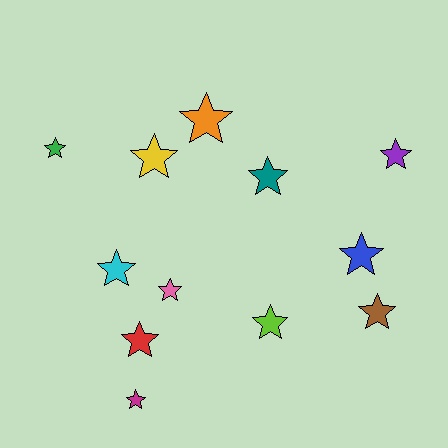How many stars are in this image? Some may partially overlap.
There are 12 stars.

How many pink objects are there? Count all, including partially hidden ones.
There is 1 pink object.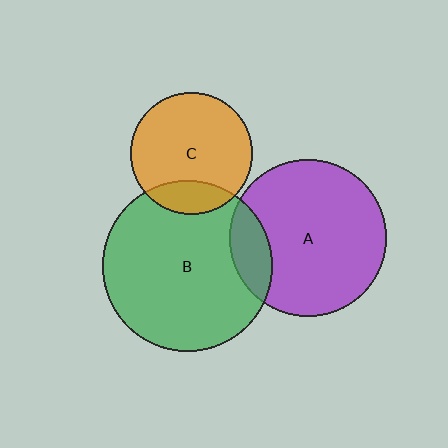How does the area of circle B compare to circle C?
Approximately 2.0 times.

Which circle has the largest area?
Circle B (green).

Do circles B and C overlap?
Yes.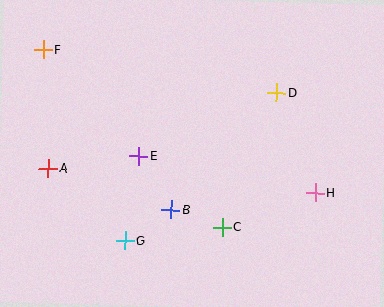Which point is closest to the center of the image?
Point E at (138, 156) is closest to the center.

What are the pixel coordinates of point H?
Point H is at (315, 193).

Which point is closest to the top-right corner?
Point D is closest to the top-right corner.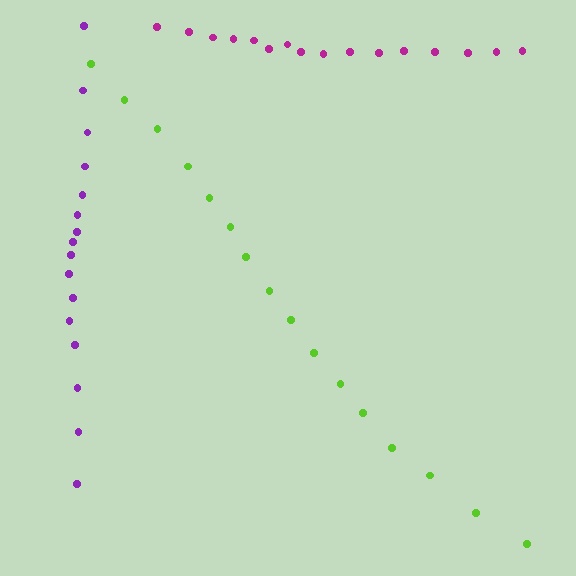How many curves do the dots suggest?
There are 3 distinct paths.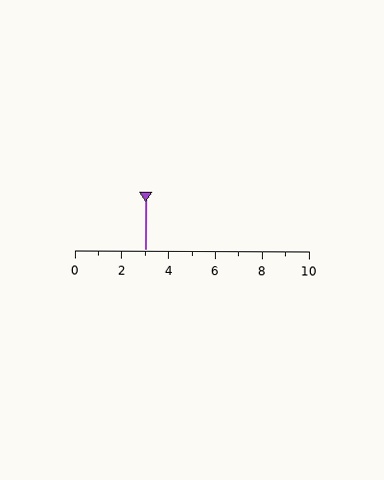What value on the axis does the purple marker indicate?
The marker indicates approximately 3.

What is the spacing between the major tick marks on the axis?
The major ticks are spaced 2 apart.